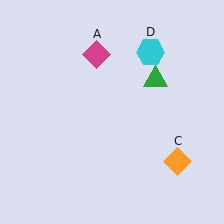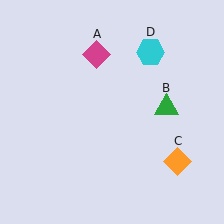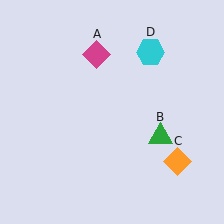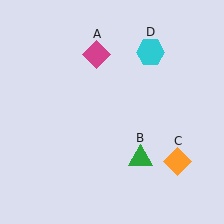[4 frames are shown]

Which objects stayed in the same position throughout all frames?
Magenta diamond (object A) and orange diamond (object C) and cyan hexagon (object D) remained stationary.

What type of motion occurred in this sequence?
The green triangle (object B) rotated clockwise around the center of the scene.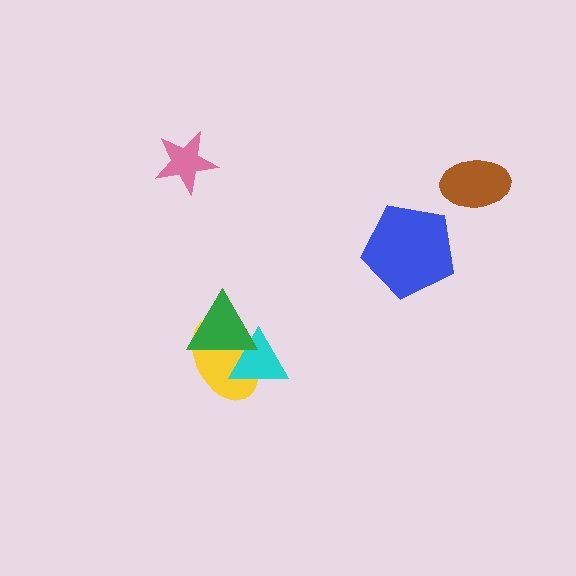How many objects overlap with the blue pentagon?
0 objects overlap with the blue pentagon.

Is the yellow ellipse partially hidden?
Yes, it is partially covered by another shape.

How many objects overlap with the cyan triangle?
2 objects overlap with the cyan triangle.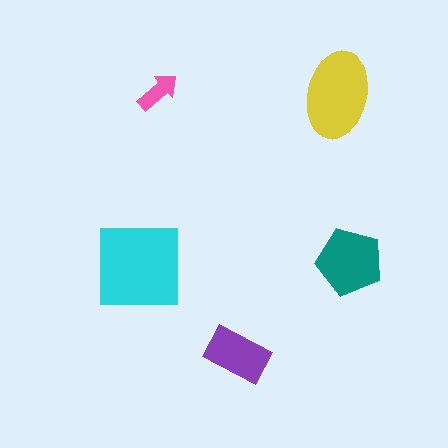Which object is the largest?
The cyan square.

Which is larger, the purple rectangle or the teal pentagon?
The teal pentagon.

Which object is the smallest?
The pink arrow.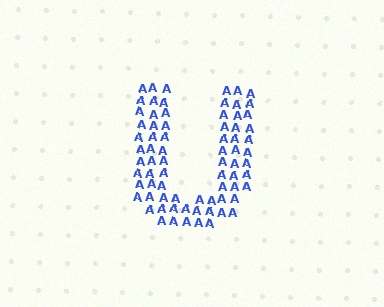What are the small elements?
The small elements are letter A's.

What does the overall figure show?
The overall figure shows the letter U.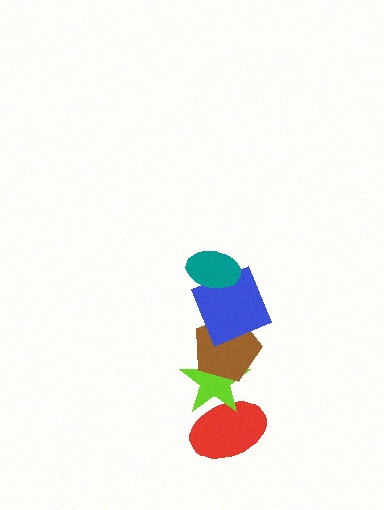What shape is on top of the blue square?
The teal ellipse is on top of the blue square.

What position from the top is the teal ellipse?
The teal ellipse is 1st from the top.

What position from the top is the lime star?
The lime star is 4th from the top.